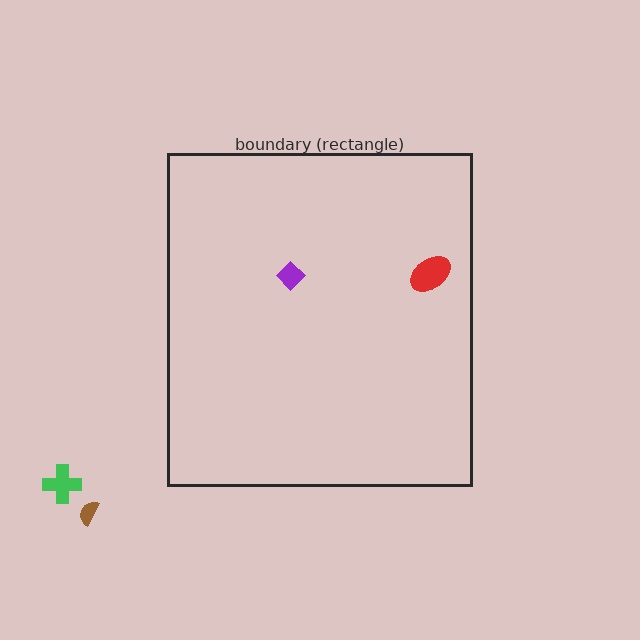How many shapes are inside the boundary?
2 inside, 2 outside.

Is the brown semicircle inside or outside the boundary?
Outside.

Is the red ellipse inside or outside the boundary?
Inside.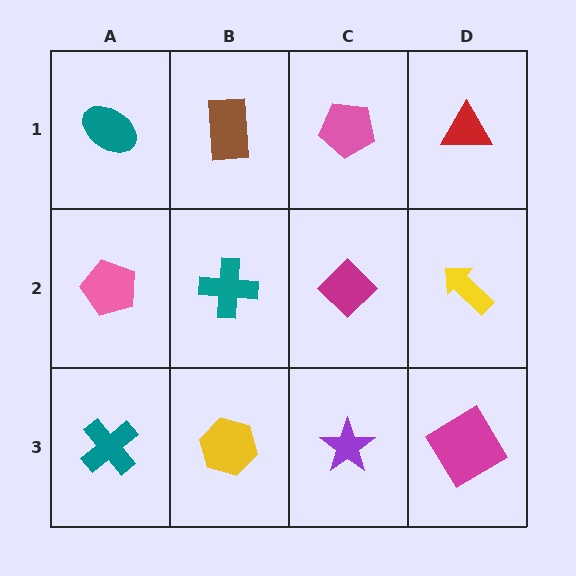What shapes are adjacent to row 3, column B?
A teal cross (row 2, column B), a teal cross (row 3, column A), a purple star (row 3, column C).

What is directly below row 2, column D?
A magenta diamond.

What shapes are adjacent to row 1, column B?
A teal cross (row 2, column B), a teal ellipse (row 1, column A), a pink pentagon (row 1, column C).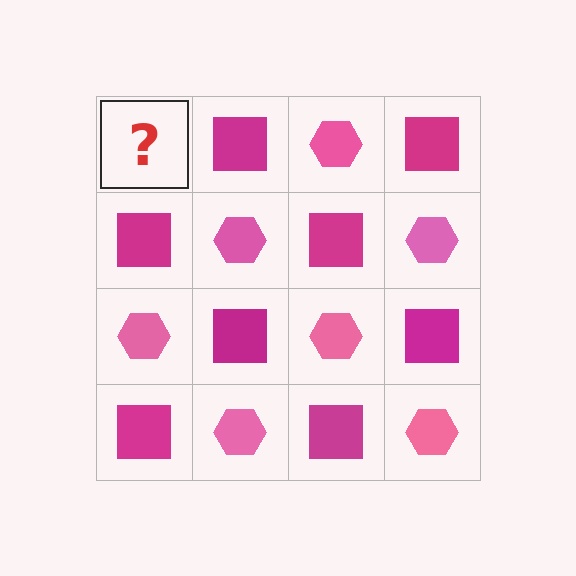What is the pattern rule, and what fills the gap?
The rule is that it alternates pink hexagon and magenta square in a checkerboard pattern. The gap should be filled with a pink hexagon.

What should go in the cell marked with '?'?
The missing cell should contain a pink hexagon.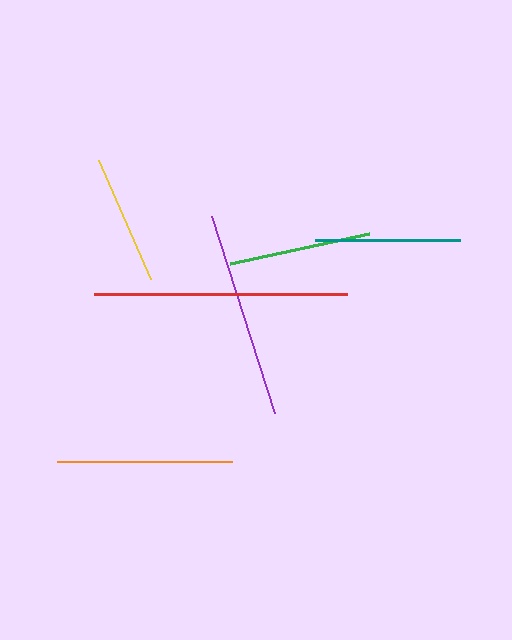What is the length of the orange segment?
The orange segment is approximately 176 pixels long.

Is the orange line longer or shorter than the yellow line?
The orange line is longer than the yellow line.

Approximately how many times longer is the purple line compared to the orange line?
The purple line is approximately 1.2 times the length of the orange line.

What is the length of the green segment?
The green segment is approximately 143 pixels long.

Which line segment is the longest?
The red line is the longest at approximately 253 pixels.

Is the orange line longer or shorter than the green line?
The orange line is longer than the green line.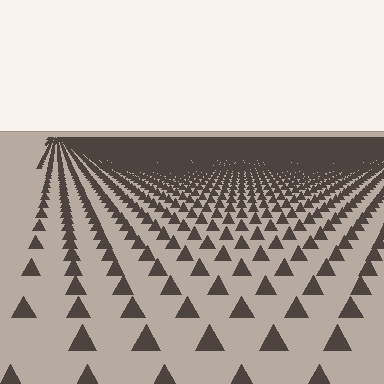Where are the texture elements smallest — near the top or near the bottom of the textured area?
Near the top.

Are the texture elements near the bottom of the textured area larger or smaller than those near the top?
Larger. Near the bottom, elements are closer to the viewer and appear at a bigger on-screen size.